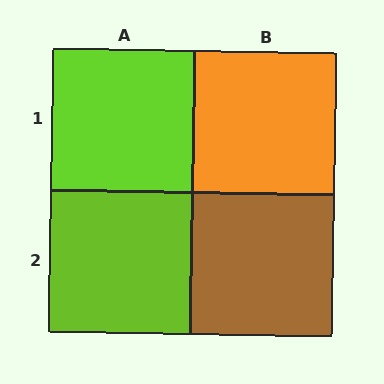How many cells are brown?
1 cell is brown.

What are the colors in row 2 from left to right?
Lime, brown.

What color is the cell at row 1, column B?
Orange.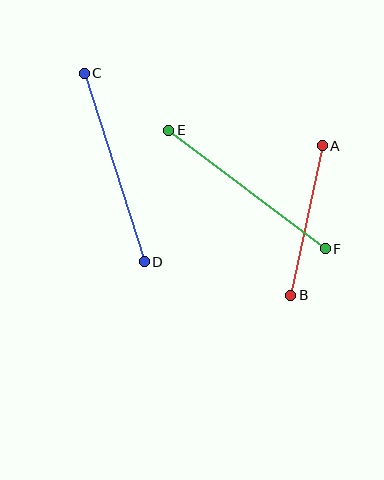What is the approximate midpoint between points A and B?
The midpoint is at approximately (306, 220) pixels.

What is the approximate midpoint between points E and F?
The midpoint is at approximately (247, 190) pixels.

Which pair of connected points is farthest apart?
Points C and D are farthest apart.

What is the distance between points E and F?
The distance is approximately 196 pixels.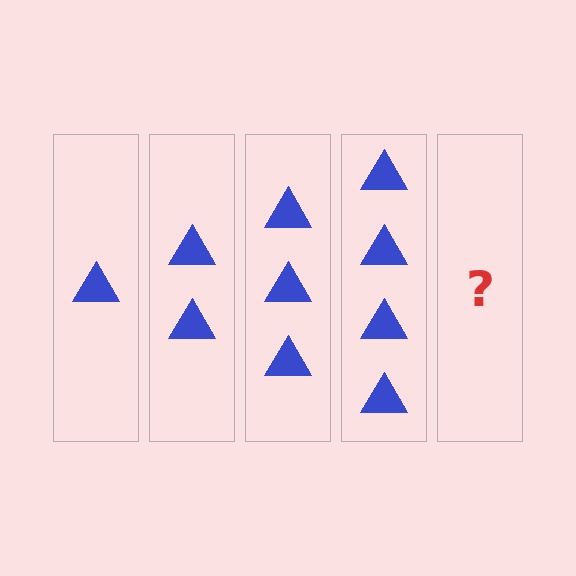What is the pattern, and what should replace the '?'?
The pattern is that each step adds one more triangle. The '?' should be 5 triangles.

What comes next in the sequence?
The next element should be 5 triangles.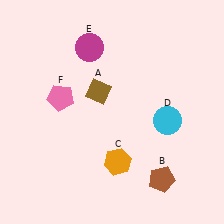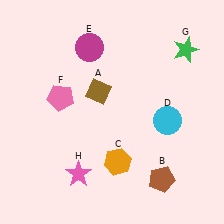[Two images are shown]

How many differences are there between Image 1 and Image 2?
There are 2 differences between the two images.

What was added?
A green star (G), a pink star (H) were added in Image 2.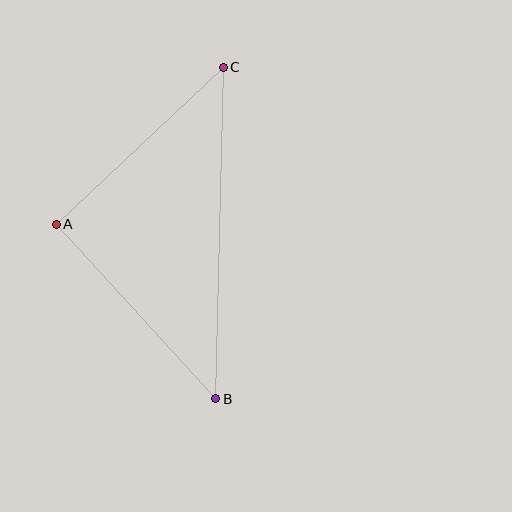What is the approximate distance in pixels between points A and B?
The distance between A and B is approximately 237 pixels.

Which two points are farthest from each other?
Points B and C are farthest from each other.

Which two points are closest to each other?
Points A and C are closest to each other.